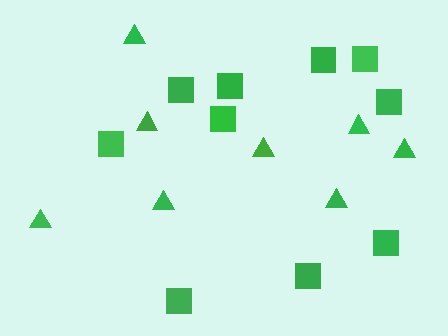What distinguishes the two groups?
There are 2 groups: one group of triangles (8) and one group of squares (10).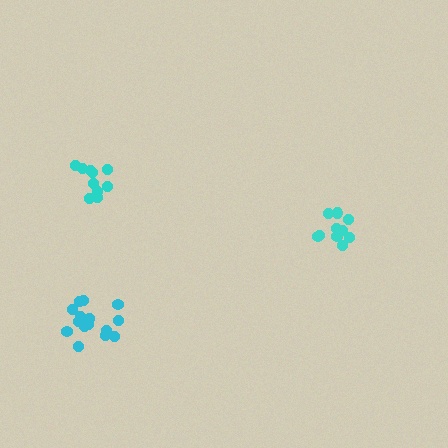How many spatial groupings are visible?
There are 3 spatial groupings.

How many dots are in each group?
Group 1: 10 dots, Group 2: 10 dots, Group 3: 15 dots (35 total).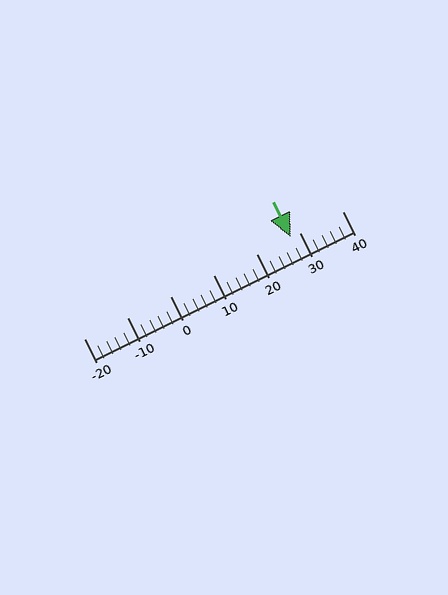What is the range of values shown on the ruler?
The ruler shows values from -20 to 40.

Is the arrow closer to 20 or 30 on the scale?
The arrow is closer to 30.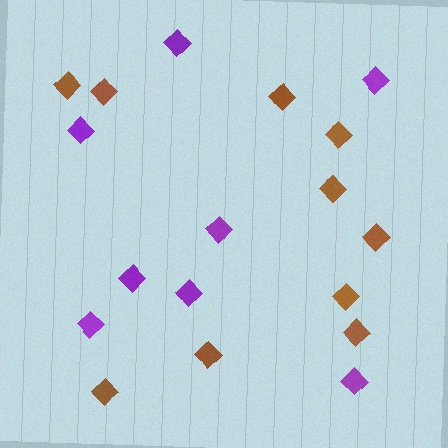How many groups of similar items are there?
There are 2 groups: one group of purple diamonds (8) and one group of brown diamonds (10).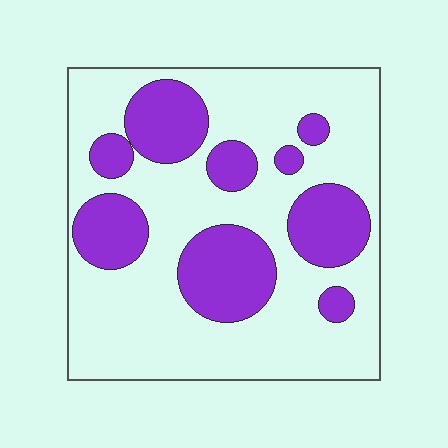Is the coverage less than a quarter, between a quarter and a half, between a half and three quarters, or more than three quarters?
Between a quarter and a half.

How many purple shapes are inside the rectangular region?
9.